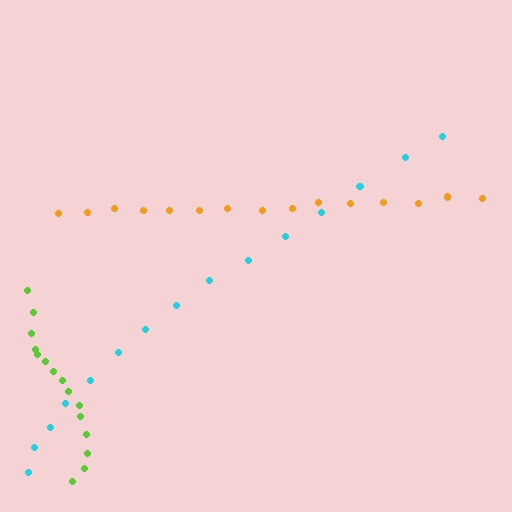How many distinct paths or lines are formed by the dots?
There are 3 distinct paths.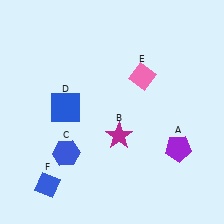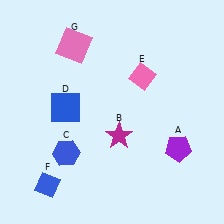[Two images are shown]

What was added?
A pink square (G) was added in Image 2.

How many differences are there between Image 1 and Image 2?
There is 1 difference between the two images.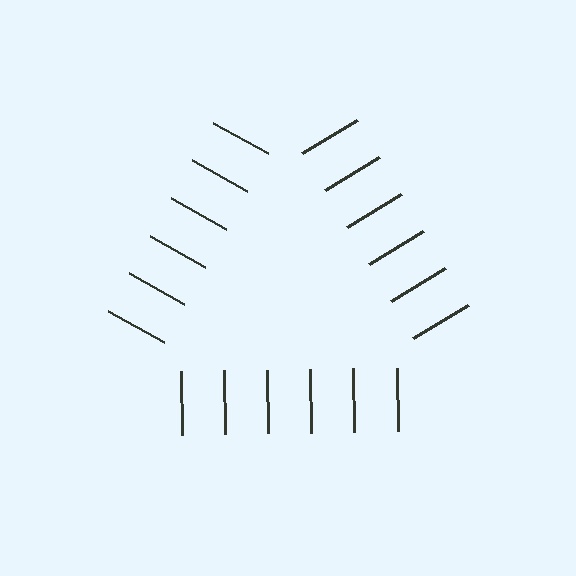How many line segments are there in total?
18 — 6 along each of the 3 edges.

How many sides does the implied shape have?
3 sides — the line-ends trace a triangle.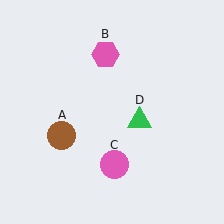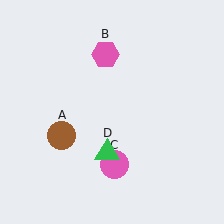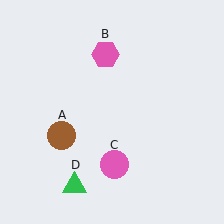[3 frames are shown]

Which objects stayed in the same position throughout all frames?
Brown circle (object A) and pink hexagon (object B) and pink circle (object C) remained stationary.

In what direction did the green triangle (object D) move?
The green triangle (object D) moved down and to the left.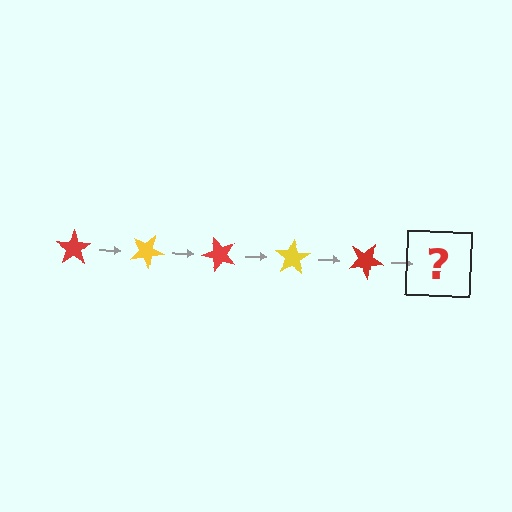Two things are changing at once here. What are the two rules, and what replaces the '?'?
The two rules are that it rotates 25 degrees each step and the color cycles through red and yellow. The '?' should be a yellow star, rotated 125 degrees from the start.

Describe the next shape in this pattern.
It should be a yellow star, rotated 125 degrees from the start.